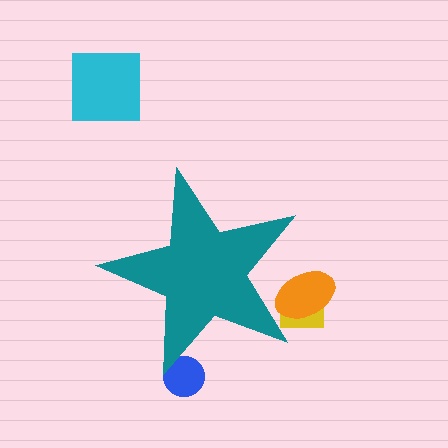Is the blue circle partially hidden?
Yes, the blue circle is partially hidden behind the teal star.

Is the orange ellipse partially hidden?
Yes, the orange ellipse is partially hidden behind the teal star.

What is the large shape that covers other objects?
A teal star.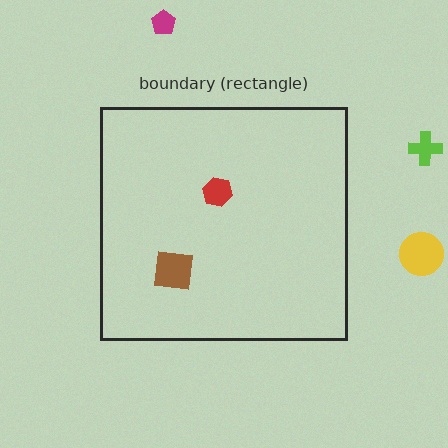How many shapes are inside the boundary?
2 inside, 3 outside.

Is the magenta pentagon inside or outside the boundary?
Outside.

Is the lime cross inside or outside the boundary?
Outside.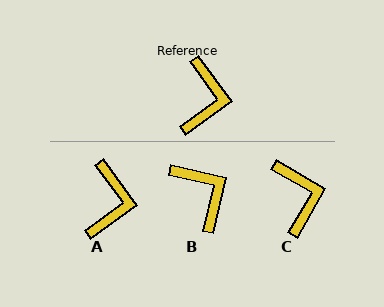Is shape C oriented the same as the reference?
No, it is off by about 24 degrees.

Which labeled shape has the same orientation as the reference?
A.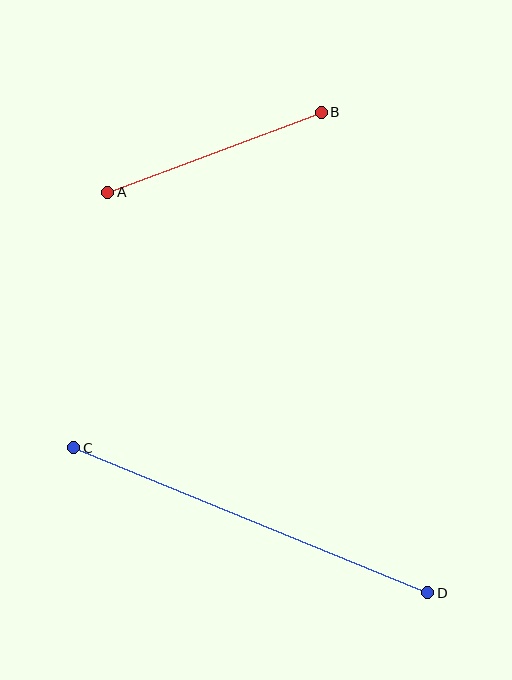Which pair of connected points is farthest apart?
Points C and D are farthest apart.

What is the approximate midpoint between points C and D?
The midpoint is at approximately (251, 520) pixels.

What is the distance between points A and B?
The distance is approximately 228 pixels.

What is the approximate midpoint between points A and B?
The midpoint is at approximately (214, 152) pixels.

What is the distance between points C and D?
The distance is approximately 383 pixels.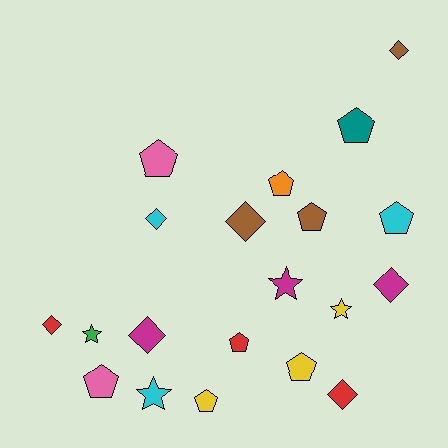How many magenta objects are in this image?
There are 3 magenta objects.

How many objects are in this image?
There are 20 objects.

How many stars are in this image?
There are 4 stars.